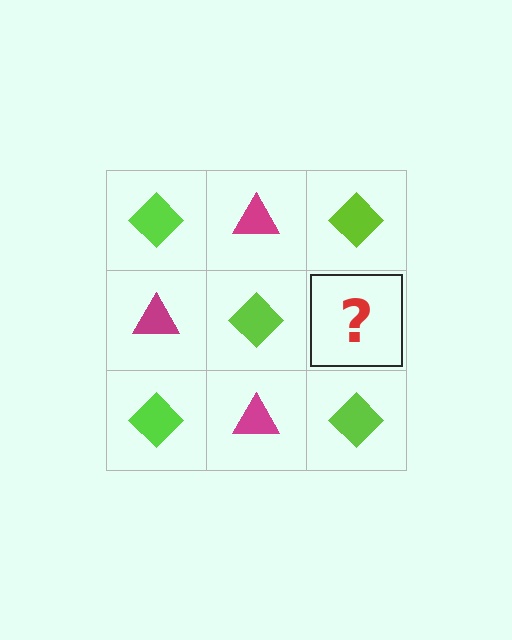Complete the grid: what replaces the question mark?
The question mark should be replaced with a magenta triangle.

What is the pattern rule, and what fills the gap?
The rule is that it alternates lime diamond and magenta triangle in a checkerboard pattern. The gap should be filled with a magenta triangle.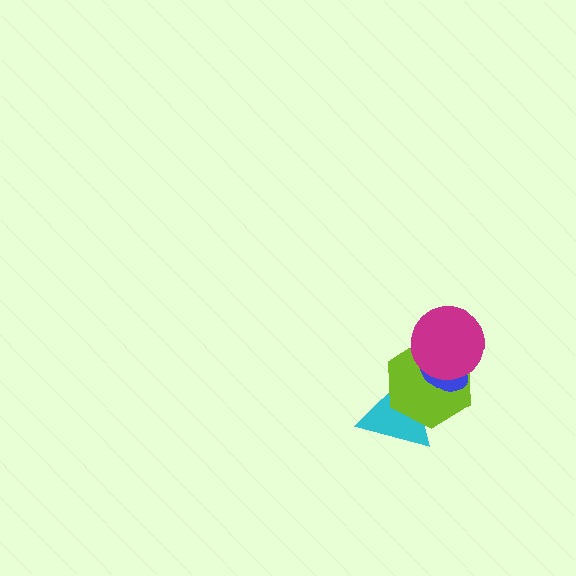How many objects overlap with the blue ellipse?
3 objects overlap with the blue ellipse.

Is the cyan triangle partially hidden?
Yes, it is partially covered by another shape.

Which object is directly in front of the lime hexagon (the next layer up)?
The blue ellipse is directly in front of the lime hexagon.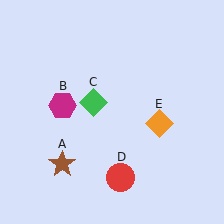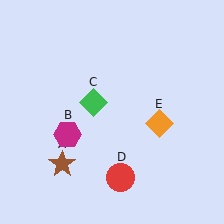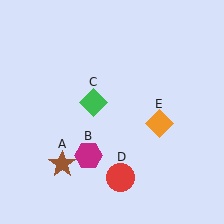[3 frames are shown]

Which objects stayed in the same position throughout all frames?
Brown star (object A) and green diamond (object C) and red circle (object D) and orange diamond (object E) remained stationary.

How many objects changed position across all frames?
1 object changed position: magenta hexagon (object B).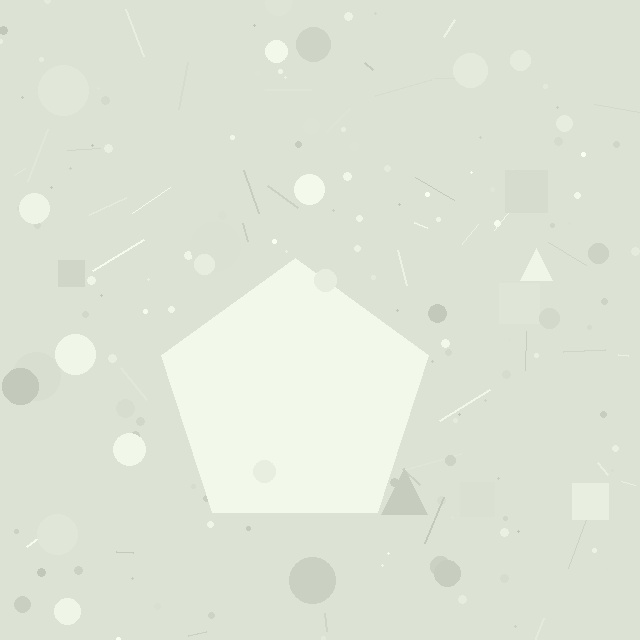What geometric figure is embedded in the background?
A pentagon is embedded in the background.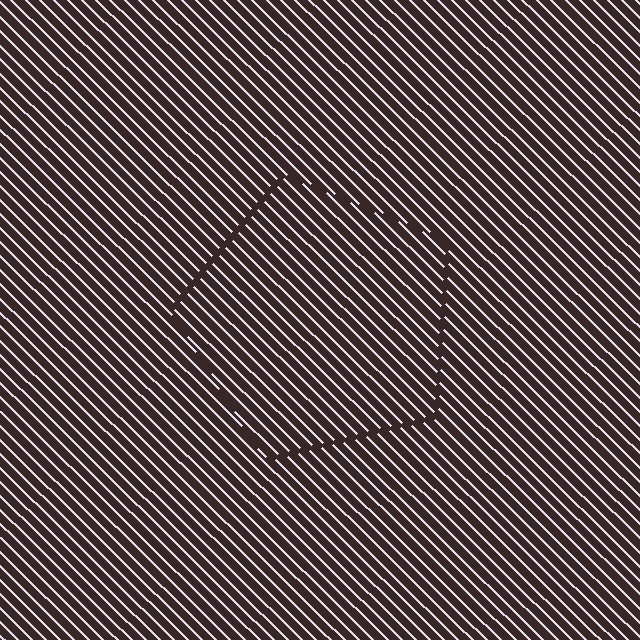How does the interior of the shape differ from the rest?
The interior of the shape contains the same grating, shifted by half a period — the contour is defined by the phase discontinuity where line-ends from the inner and outer gratings abut.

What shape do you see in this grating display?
An illusory pentagon. The interior of the shape contains the same grating, shifted by half a period — the contour is defined by the phase discontinuity where line-ends from the inner and outer gratings abut.